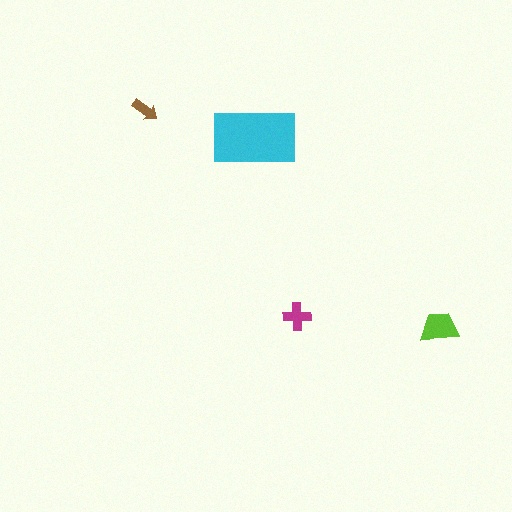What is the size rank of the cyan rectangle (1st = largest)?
1st.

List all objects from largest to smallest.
The cyan rectangle, the lime trapezoid, the magenta cross, the brown arrow.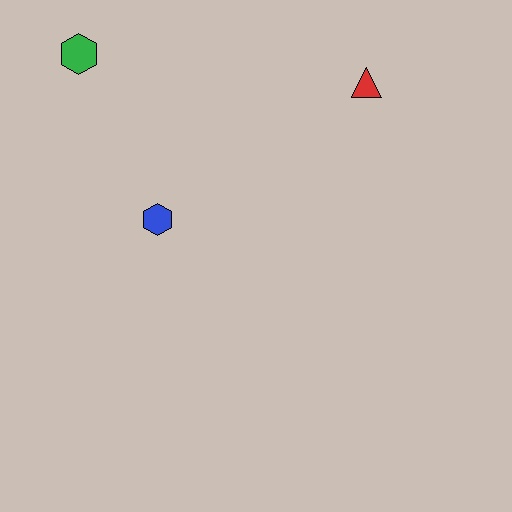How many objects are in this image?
There are 3 objects.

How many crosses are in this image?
There are no crosses.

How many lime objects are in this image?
There are no lime objects.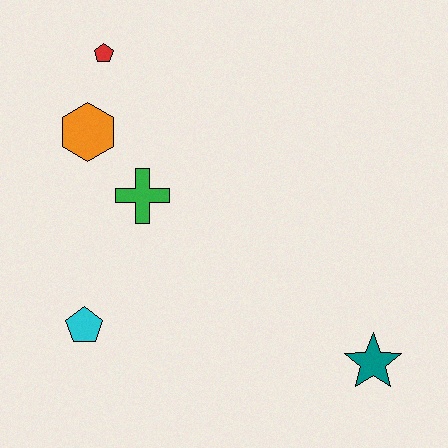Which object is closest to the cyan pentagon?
The green cross is closest to the cyan pentagon.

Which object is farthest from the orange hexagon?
The teal star is farthest from the orange hexagon.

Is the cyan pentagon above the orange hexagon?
No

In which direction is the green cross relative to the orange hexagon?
The green cross is below the orange hexagon.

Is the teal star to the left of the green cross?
No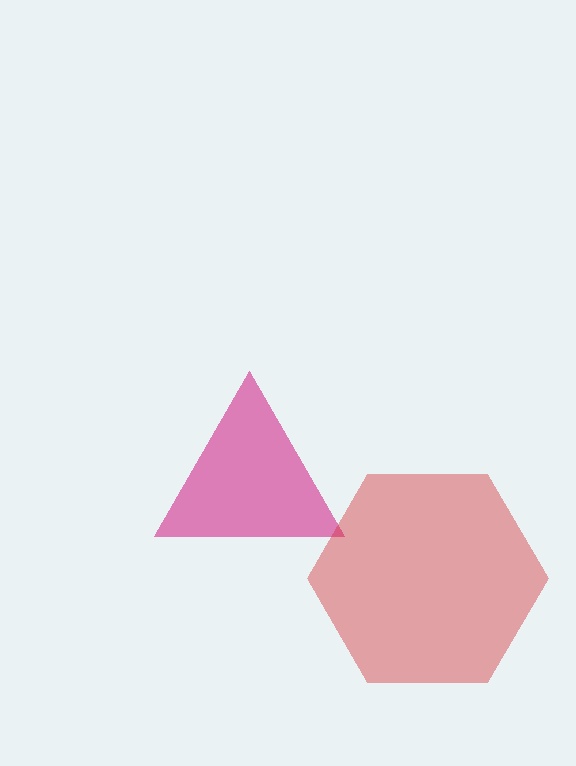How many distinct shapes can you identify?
There are 2 distinct shapes: a magenta triangle, a red hexagon.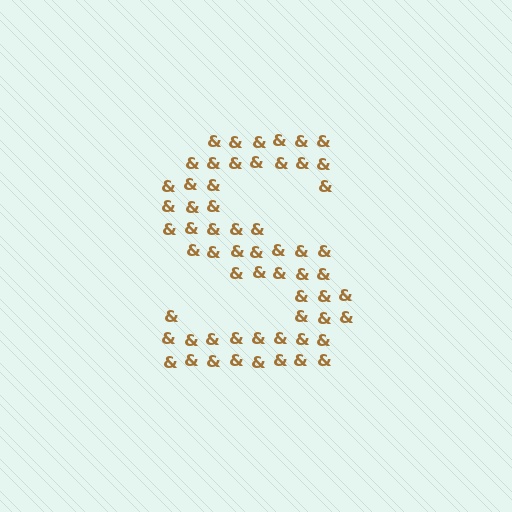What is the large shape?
The large shape is the letter S.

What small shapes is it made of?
It is made of small ampersands.